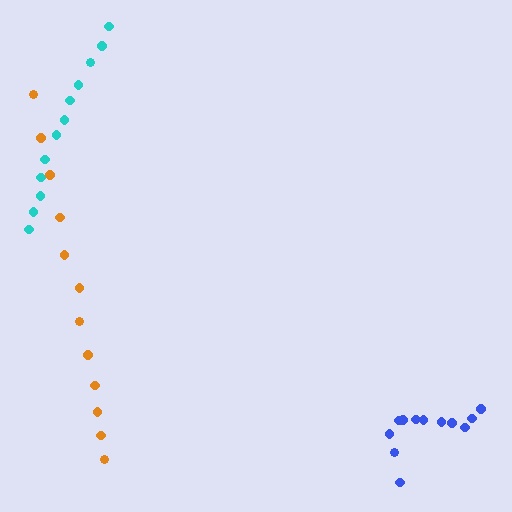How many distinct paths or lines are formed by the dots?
There are 3 distinct paths.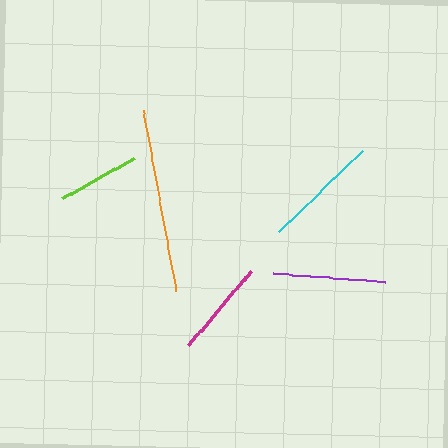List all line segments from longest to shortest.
From longest to shortest: orange, cyan, purple, magenta, lime.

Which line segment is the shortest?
The lime line is the shortest at approximately 83 pixels.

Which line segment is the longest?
The orange line is the longest at approximately 184 pixels.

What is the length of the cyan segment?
The cyan segment is approximately 116 pixels long.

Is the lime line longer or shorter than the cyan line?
The cyan line is longer than the lime line.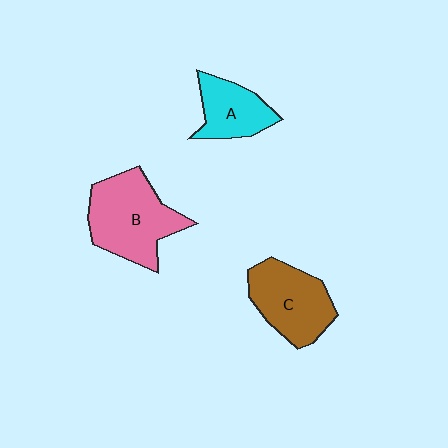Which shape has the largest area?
Shape B (pink).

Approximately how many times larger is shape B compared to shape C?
Approximately 1.2 times.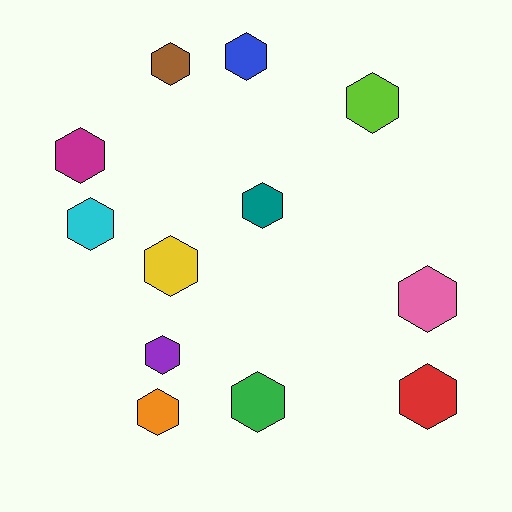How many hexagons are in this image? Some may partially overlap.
There are 12 hexagons.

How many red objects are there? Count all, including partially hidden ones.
There is 1 red object.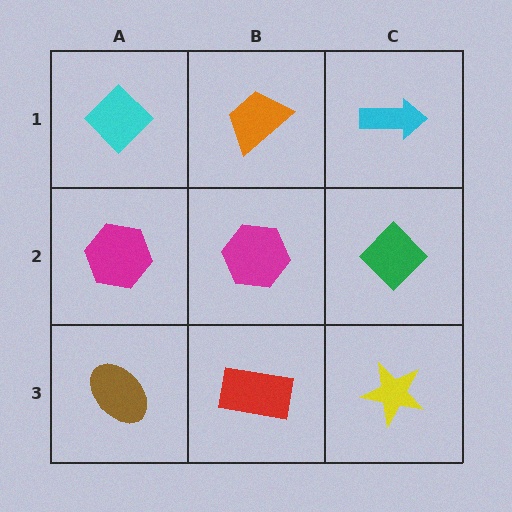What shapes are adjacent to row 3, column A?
A magenta hexagon (row 2, column A), a red rectangle (row 3, column B).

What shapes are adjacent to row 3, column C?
A green diamond (row 2, column C), a red rectangle (row 3, column B).